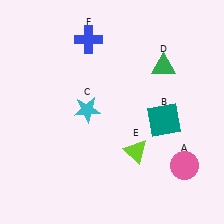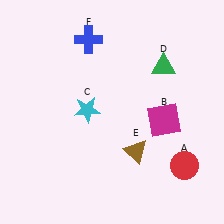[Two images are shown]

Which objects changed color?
A changed from pink to red. B changed from teal to magenta. E changed from lime to brown.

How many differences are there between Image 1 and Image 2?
There are 3 differences between the two images.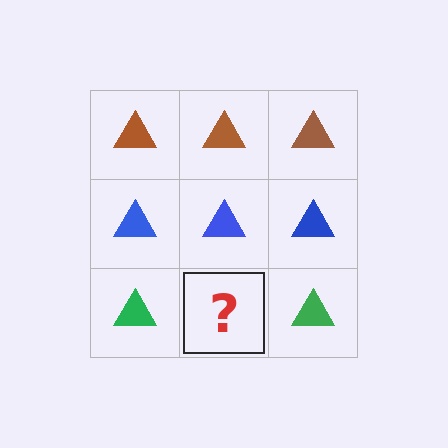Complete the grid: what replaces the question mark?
The question mark should be replaced with a green triangle.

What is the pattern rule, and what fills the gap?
The rule is that each row has a consistent color. The gap should be filled with a green triangle.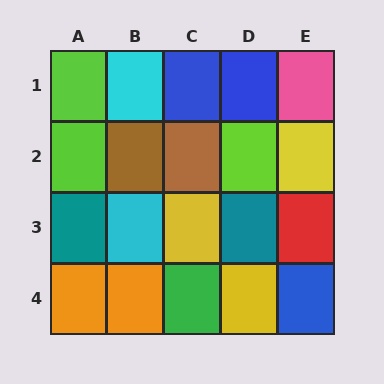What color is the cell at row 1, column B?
Cyan.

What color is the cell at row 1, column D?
Blue.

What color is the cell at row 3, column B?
Cyan.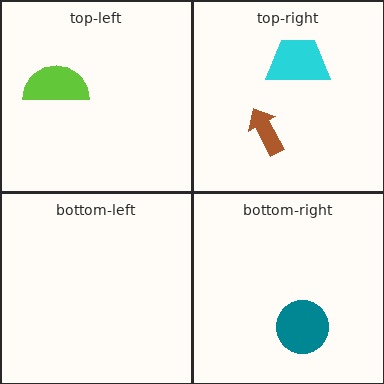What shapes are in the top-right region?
The cyan trapezoid, the brown arrow.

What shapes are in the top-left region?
The lime semicircle.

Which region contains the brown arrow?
The top-right region.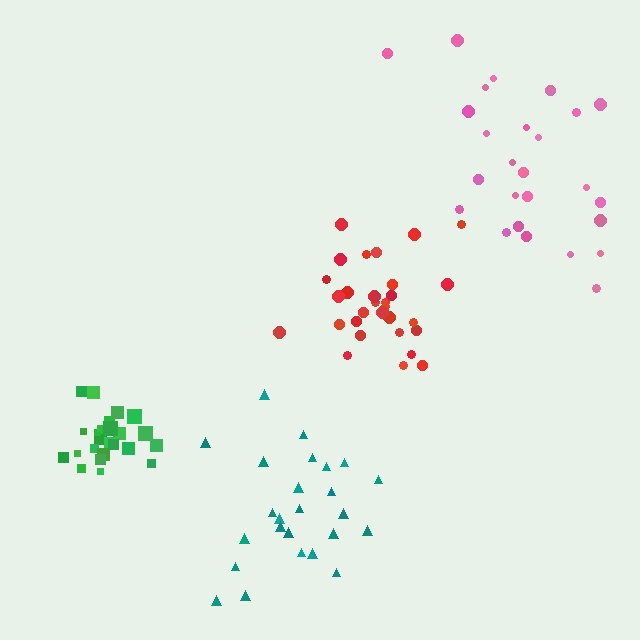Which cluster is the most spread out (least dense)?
Pink.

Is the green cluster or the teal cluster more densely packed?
Green.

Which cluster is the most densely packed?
Green.